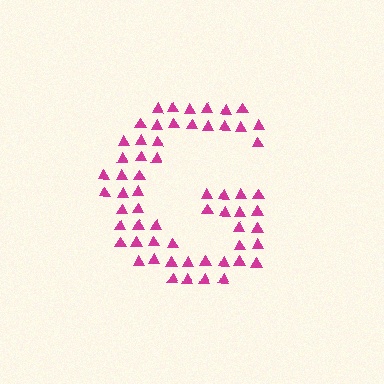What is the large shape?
The large shape is the letter G.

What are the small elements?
The small elements are triangles.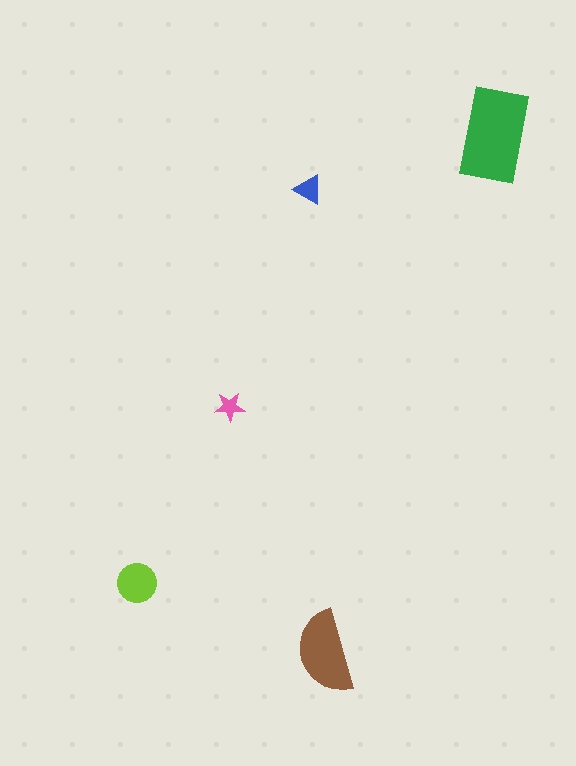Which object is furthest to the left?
The lime circle is leftmost.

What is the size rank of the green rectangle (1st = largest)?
1st.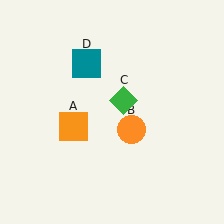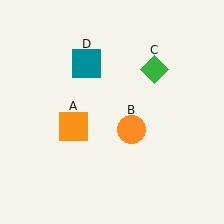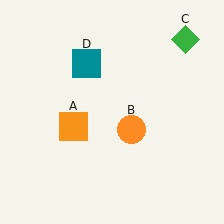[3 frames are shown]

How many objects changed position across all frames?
1 object changed position: green diamond (object C).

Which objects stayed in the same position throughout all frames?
Orange square (object A) and orange circle (object B) and teal square (object D) remained stationary.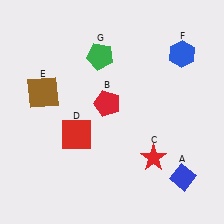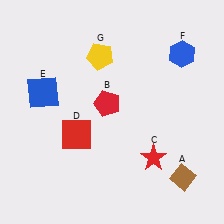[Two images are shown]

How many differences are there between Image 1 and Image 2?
There are 3 differences between the two images.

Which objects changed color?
A changed from blue to brown. E changed from brown to blue. G changed from green to yellow.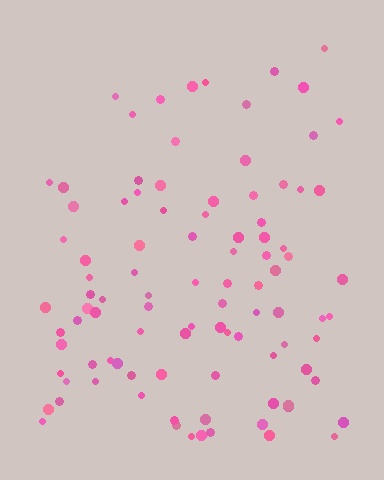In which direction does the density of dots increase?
From top to bottom, with the bottom side densest.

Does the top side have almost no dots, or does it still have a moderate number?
Still a moderate number, just noticeably fewer than the bottom.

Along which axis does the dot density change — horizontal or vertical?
Vertical.